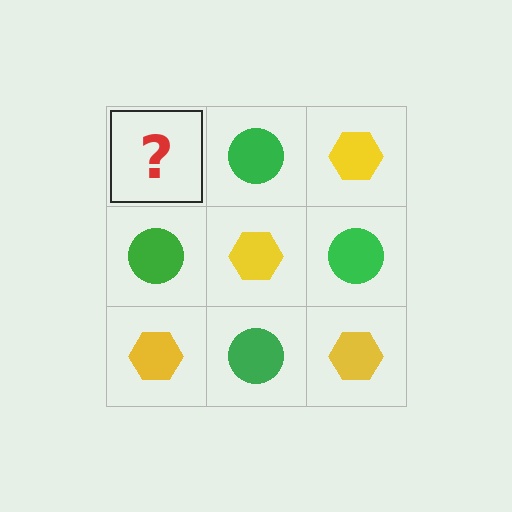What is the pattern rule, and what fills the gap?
The rule is that it alternates yellow hexagon and green circle in a checkerboard pattern. The gap should be filled with a yellow hexagon.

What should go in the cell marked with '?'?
The missing cell should contain a yellow hexagon.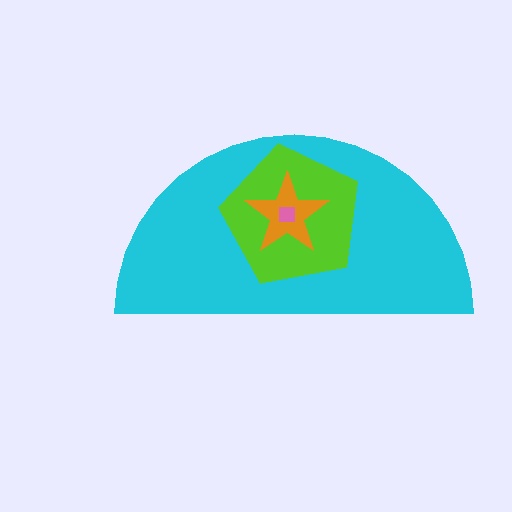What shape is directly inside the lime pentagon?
The orange star.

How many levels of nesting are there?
4.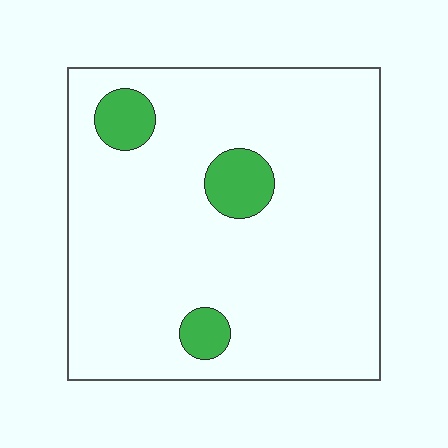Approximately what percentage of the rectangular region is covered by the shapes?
Approximately 10%.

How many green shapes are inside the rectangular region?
3.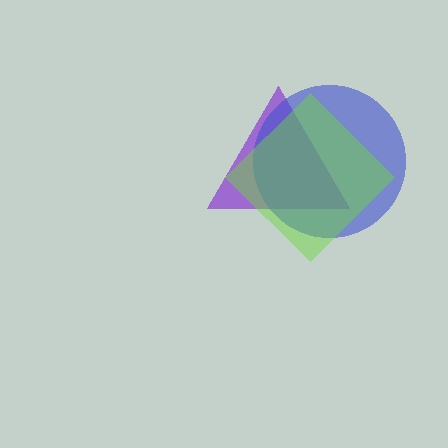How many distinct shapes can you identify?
There are 3 distinct shapes: a purple triangle, a blue circle, a lime diamond.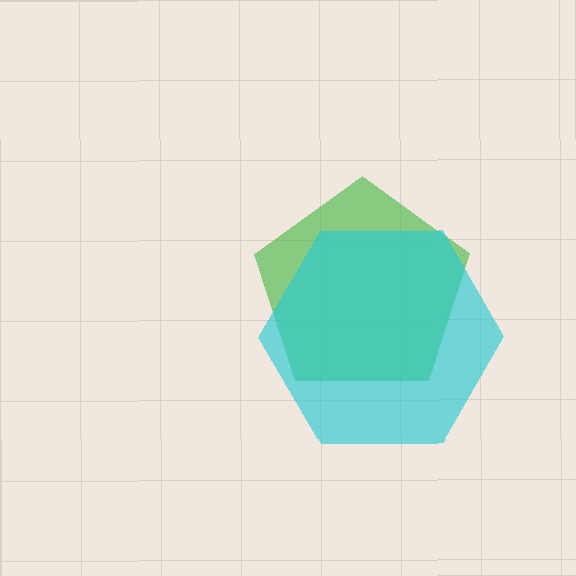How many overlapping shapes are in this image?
There are 2 overlapping shapes in the image.